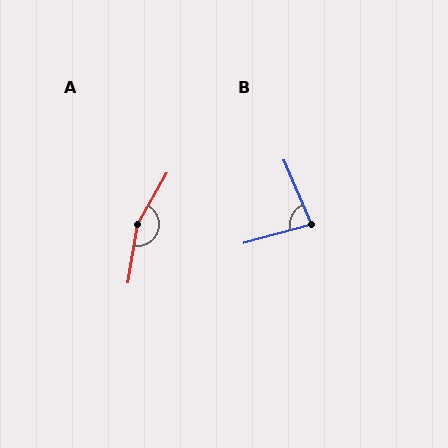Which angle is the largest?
A, at approximately 160 degrees.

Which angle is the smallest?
B, at approximately 82 degrees.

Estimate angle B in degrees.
Approximately 82 degrees.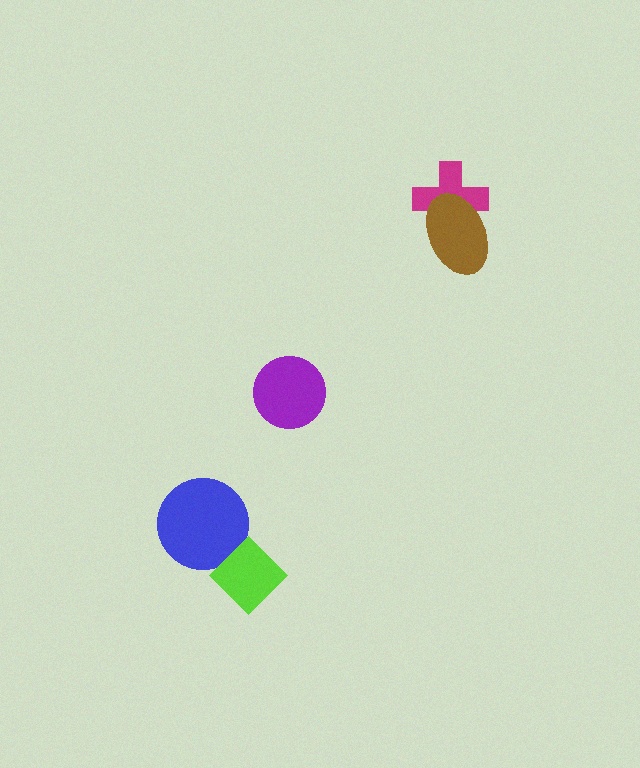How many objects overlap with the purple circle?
0 objects overlap with the purple circle.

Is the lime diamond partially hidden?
No, no other shape covers it.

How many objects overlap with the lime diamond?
1 object overlaps with the lime diamond.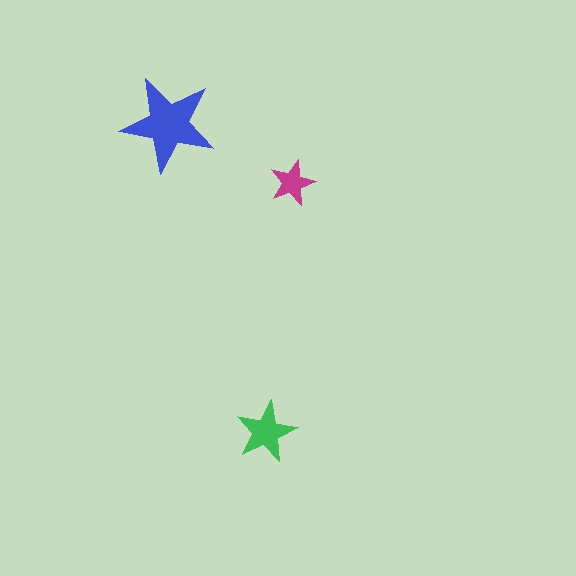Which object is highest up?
The blue star is topmost.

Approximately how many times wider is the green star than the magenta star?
About 1.5 times wider.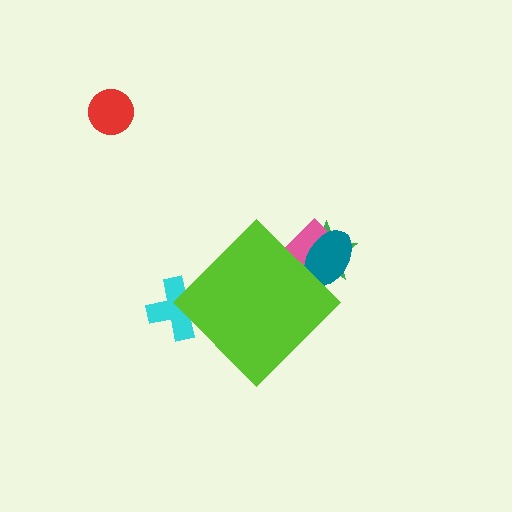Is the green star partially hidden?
Yes, the green star is partially hidden behind the lime diamond.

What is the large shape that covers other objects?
A lime diamond.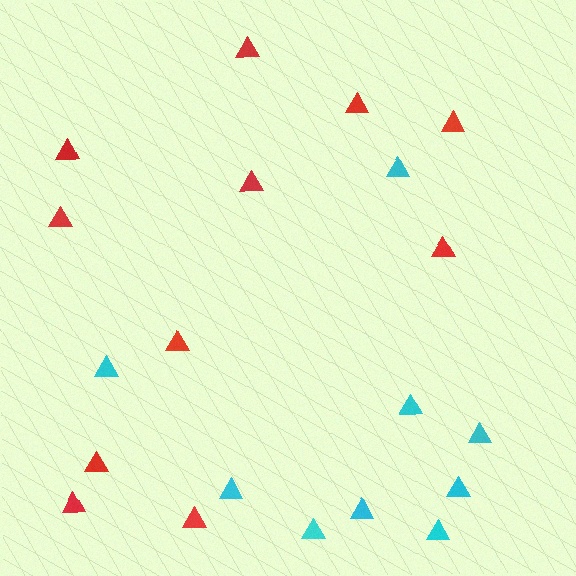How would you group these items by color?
There are 2 groups: one group of cyan triangles (9) and one group of red triangles (11).